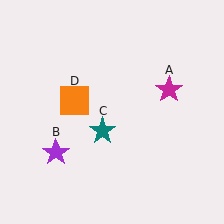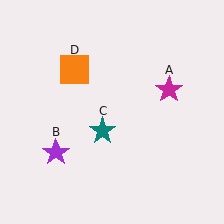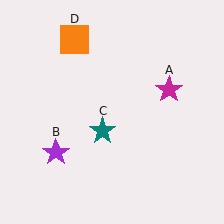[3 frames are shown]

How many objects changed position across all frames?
1 object changed position: orange square (object D).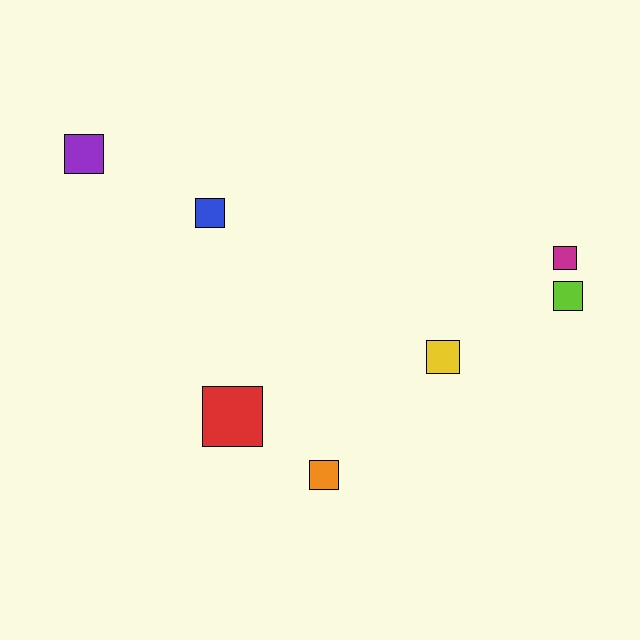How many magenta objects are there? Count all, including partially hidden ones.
There is 1 magenta object.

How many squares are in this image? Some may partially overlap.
There are 7 squares.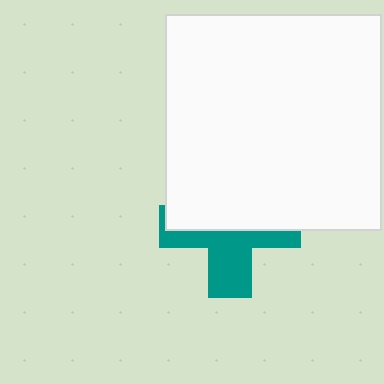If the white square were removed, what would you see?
You would see the complete teal cross.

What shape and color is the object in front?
The object in front is a white square.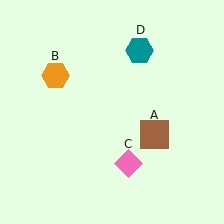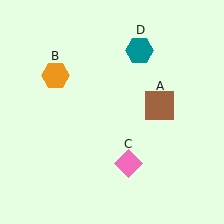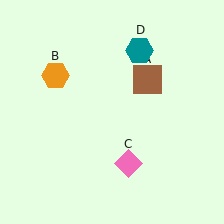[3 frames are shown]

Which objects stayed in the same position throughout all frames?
Orange hexagon (object B) and pink diamond (object C) and teal hexagon (object D) remained stationary.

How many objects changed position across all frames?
1 object changed position: brown square (object A).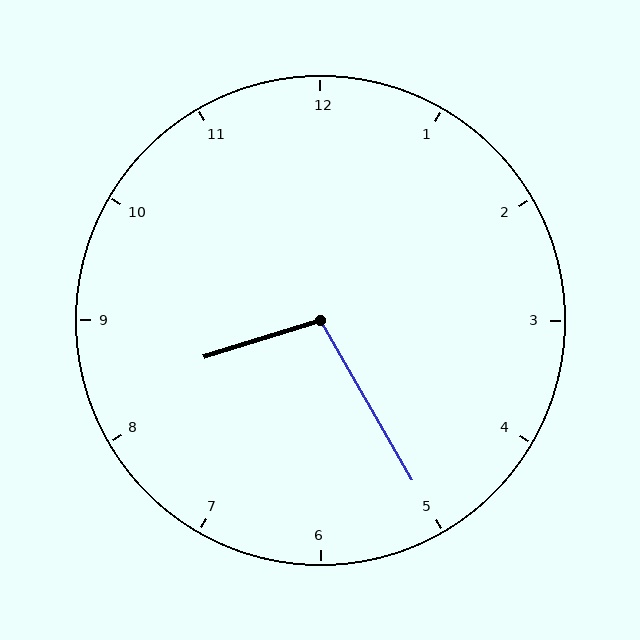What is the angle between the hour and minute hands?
Approximately 102 degrees.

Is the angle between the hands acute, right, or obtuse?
It is obtuse.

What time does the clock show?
8:25.